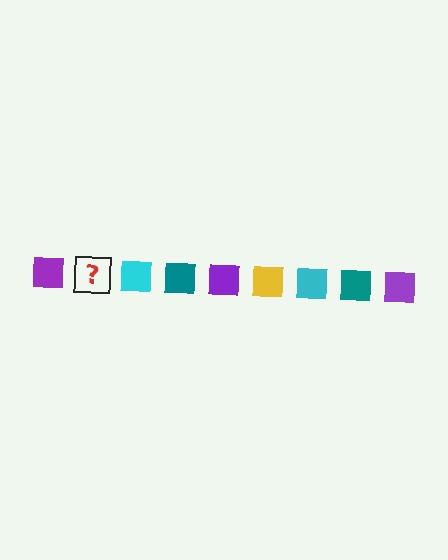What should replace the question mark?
The question mark should be replaced with a yellow square.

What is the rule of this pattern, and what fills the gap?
The rule is that the pattern cycles through purple, yellow, cyan, teal squares. The gap should be filled with a yellow square.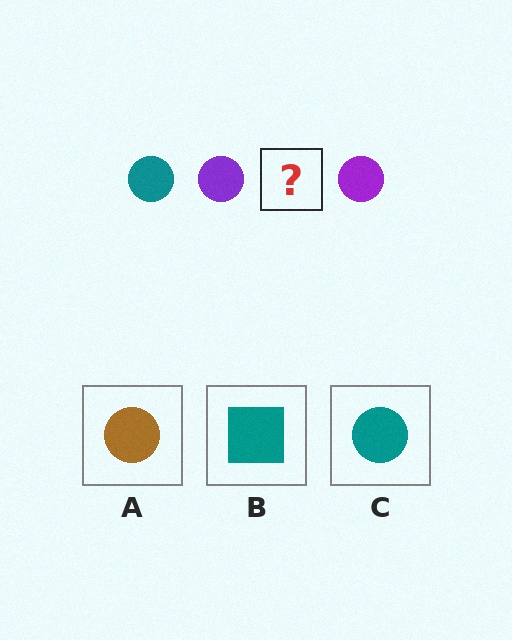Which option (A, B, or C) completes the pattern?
C.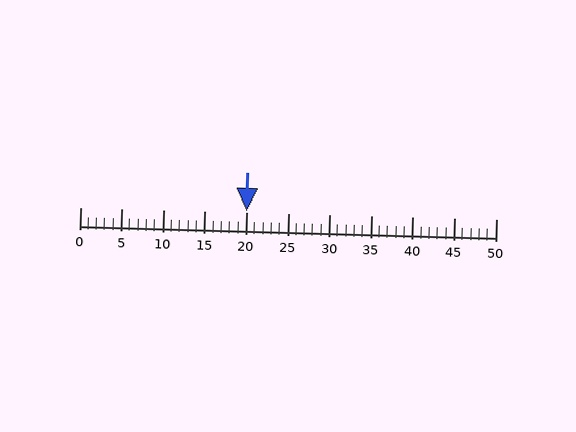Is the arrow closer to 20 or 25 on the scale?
The arrow is closer to 20.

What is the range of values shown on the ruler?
The ruler shows values from 0 to 50.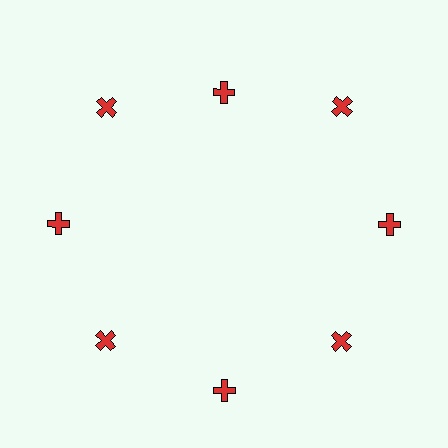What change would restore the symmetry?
The symmetry would be restored by moving it outward, back onto the ring so that all 8 crosses sit at equal angles and equal distance from the center.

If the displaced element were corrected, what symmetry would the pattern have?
It would have 8-fold rotational symmetry — the pattern would map onto itself every 45 degrees.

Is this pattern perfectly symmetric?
No. The 8 red crosses are arranged in a ring, but one element near the 12 o'clock position is pulled inward toward the center, breaking the 8-fold rotational symmetry.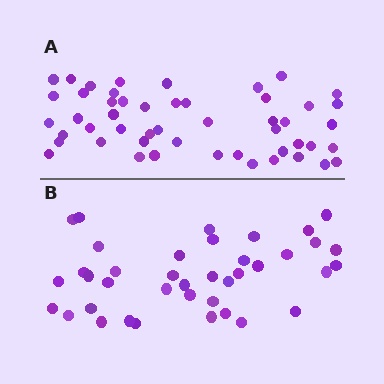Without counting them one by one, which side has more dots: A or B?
Region A (the top region) has more dots.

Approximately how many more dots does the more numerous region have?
Region A has roughly 12 or so more dots than region B.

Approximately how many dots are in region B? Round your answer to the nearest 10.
About 40 dots. (The exact count is 39, which rounds to 40.)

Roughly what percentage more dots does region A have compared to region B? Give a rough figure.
About 30% more.